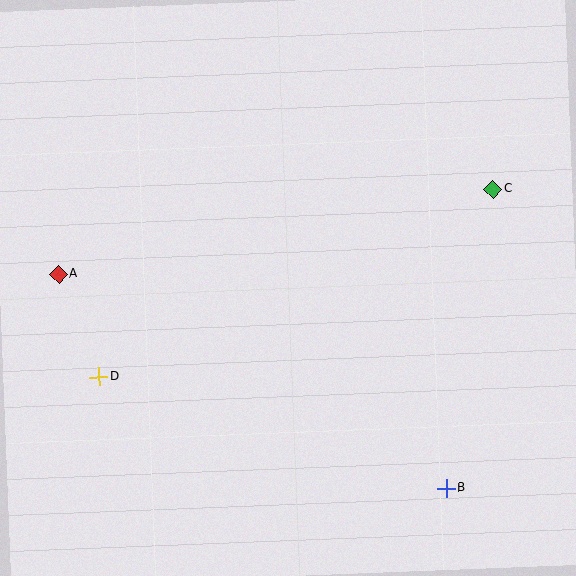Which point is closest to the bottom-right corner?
Point B is closest to the bottom-right corner.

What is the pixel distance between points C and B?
The distance between C and B is 302 pixels.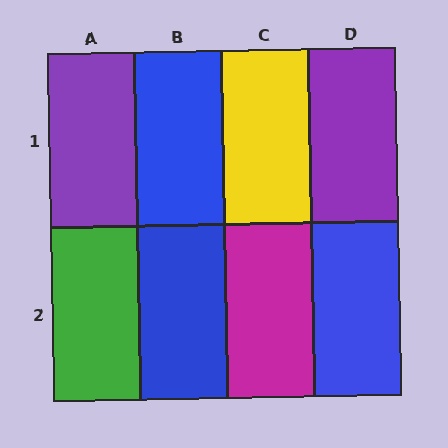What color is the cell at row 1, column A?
Purple.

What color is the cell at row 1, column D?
Purple.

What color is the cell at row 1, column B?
Blue.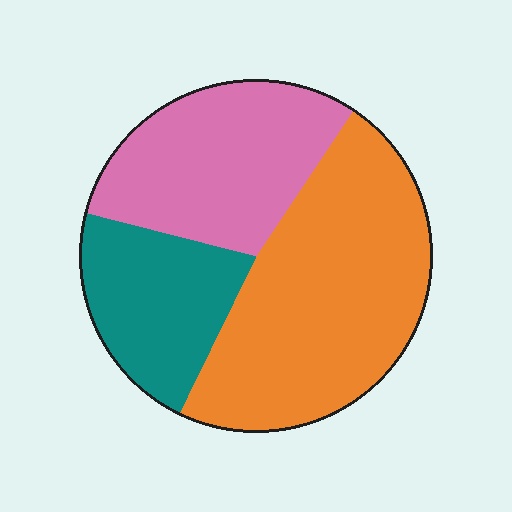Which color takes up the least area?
Teal, at roughly 20%.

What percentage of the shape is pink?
Pink takes up about one third (1/3) of the shape.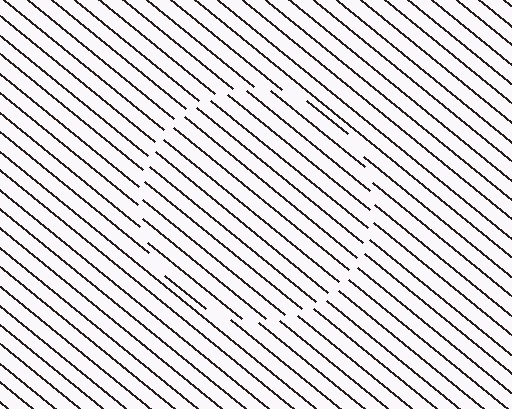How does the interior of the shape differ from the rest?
The interior of the shape contains the same grating, shifted by half a period — the contour is defined by the phase discontinuity where line-ends from the inner and outer gratings abut.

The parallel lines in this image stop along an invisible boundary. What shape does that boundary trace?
An illusory circle. The interior of the shape contains the same grating, shifted by half a period — the contour is defined by the phase discontinuity where line-ends from the inner and outer gratings abut.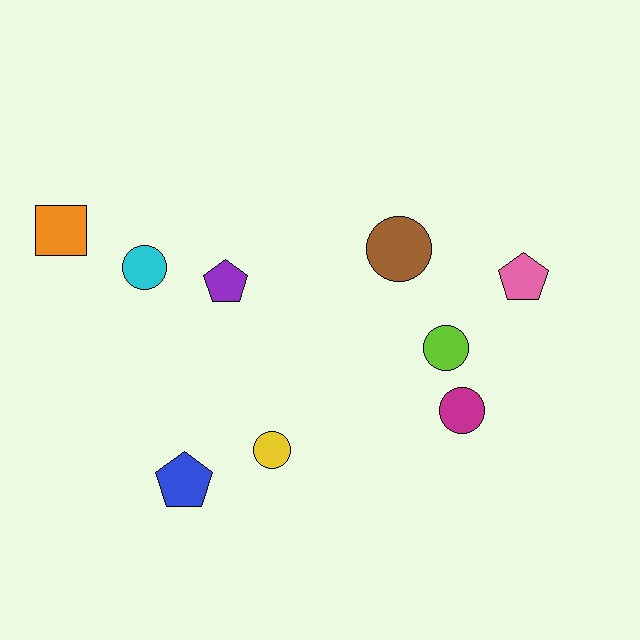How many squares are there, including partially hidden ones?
There is 1 square.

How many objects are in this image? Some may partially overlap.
There are 9 objects.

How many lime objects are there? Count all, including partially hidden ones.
There is 1 lime object.